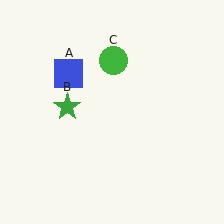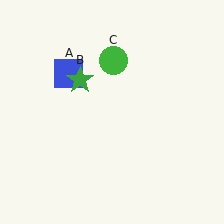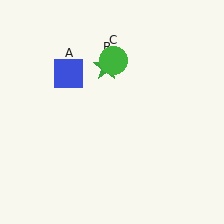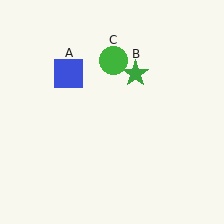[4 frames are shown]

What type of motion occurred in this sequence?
The green star (object B) rotated clockwise around the center of the scene.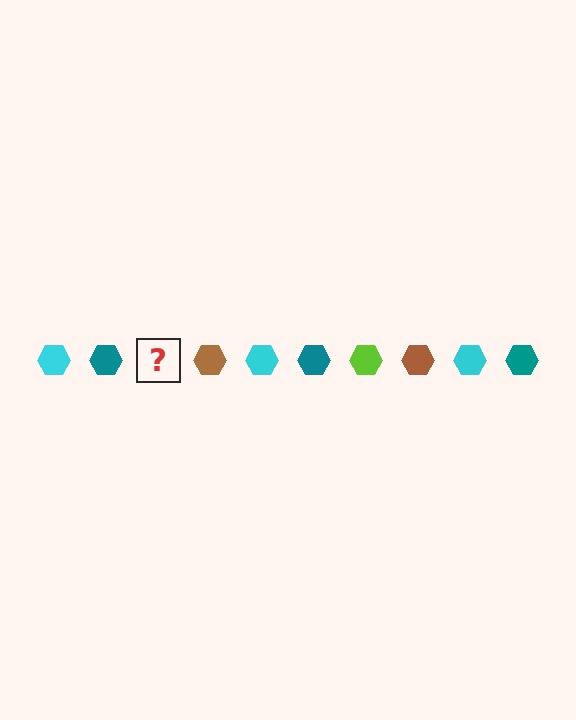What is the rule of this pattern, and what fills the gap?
The rule is that the pattern cycles through cyan, teal, lime, brown hexagons. The gap should be filled with a lime hexagon.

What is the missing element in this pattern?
The missing element is a lime hexagon.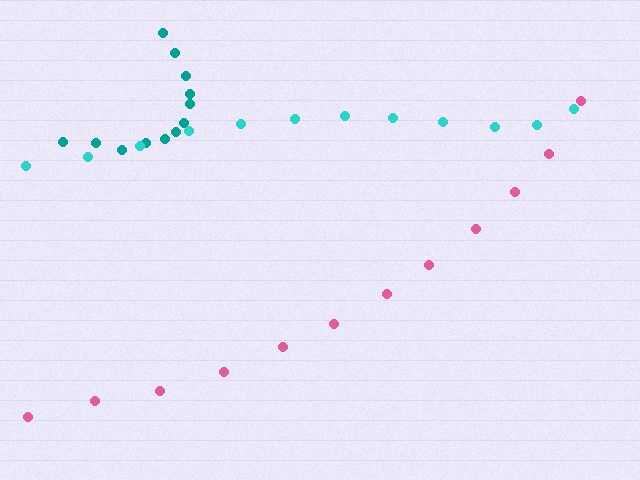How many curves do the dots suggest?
There are 3 distinct paths.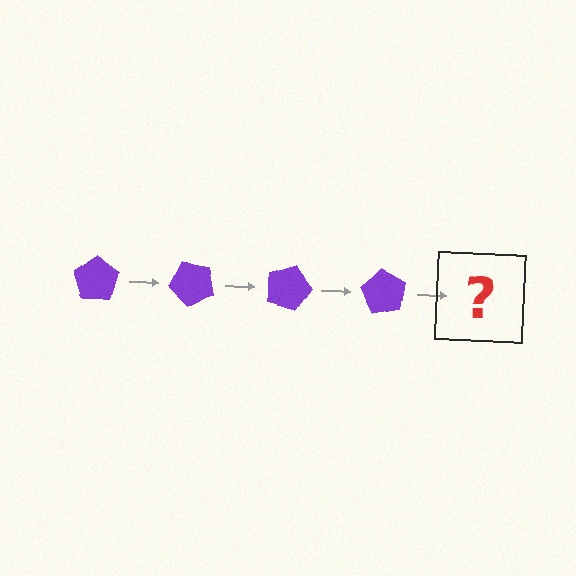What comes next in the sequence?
The next element should be a purple pentagon rotated 180 degrees.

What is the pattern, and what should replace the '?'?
The pattern is that the pentagon rotates 45 degrees each step. The '?' should be a purple pentagon rotated 180 degrees.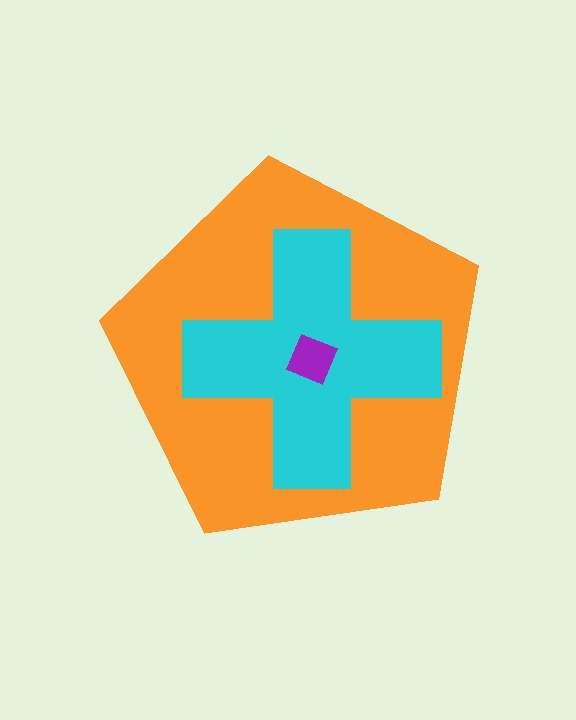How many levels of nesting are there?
3.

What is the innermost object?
The purple diamond.